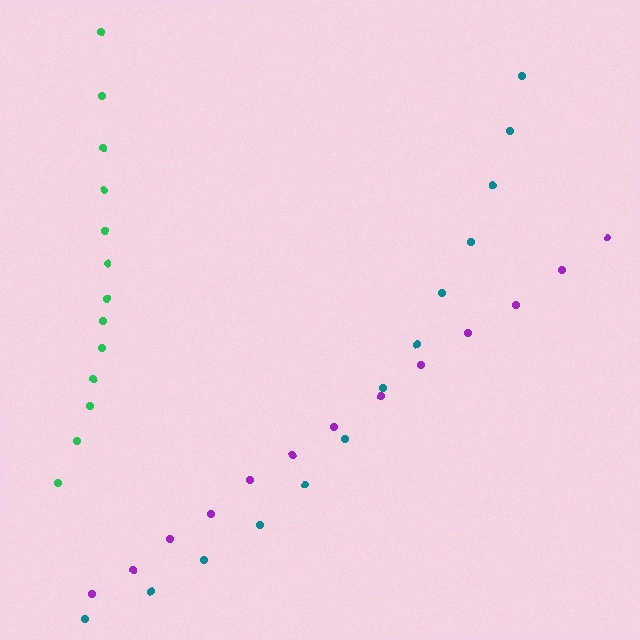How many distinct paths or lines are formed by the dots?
There are 3 distinct paths.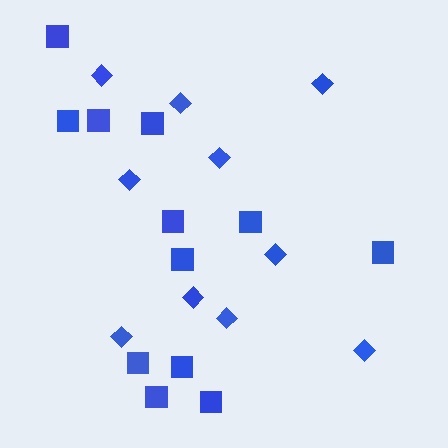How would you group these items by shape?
There are 2 groups: one group of squares (12) and one group of diamonds (10).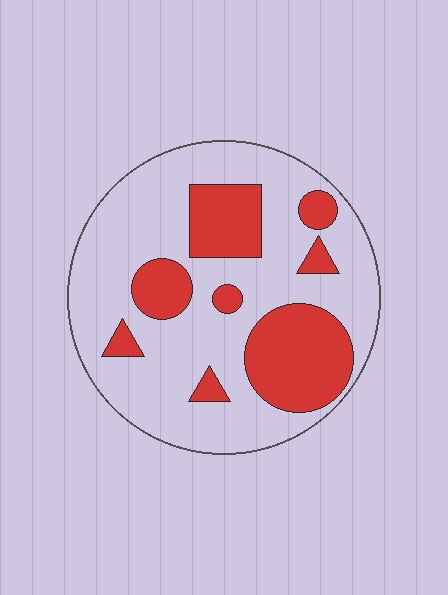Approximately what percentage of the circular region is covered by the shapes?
Approximately 30%.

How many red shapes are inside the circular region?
8.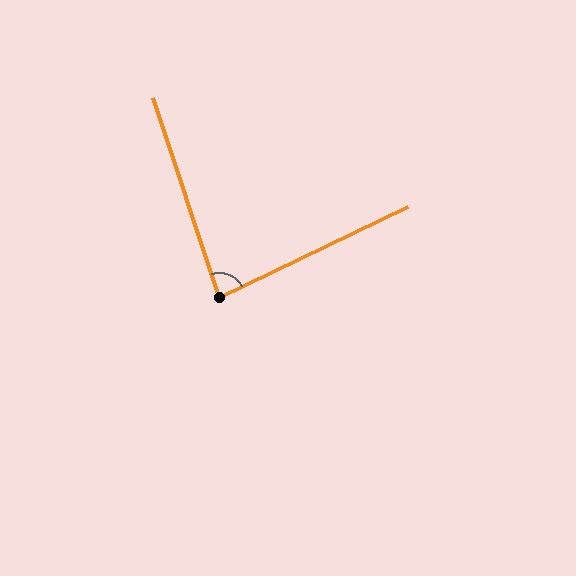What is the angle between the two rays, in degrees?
Approximately 82 degrees.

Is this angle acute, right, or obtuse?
It is acute.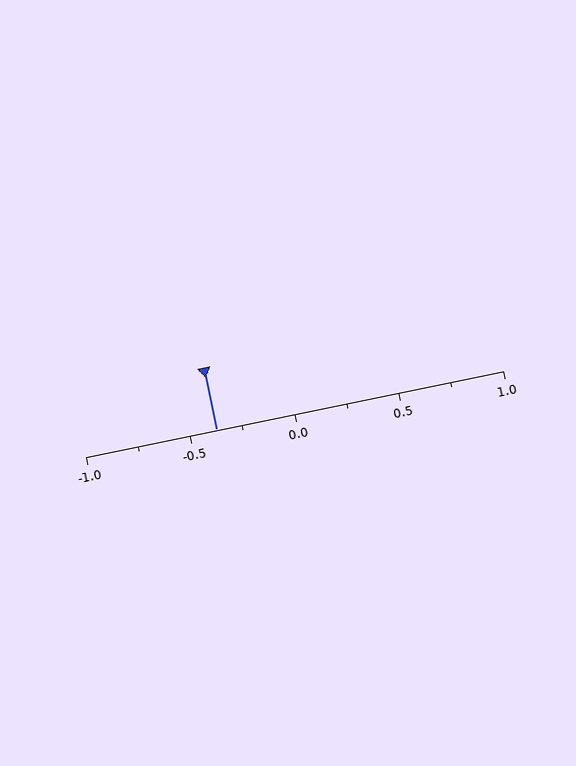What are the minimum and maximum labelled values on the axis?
The axis runs from -1.0 to 1.0.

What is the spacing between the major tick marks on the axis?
The major ticks are spaced 0.5 apart.